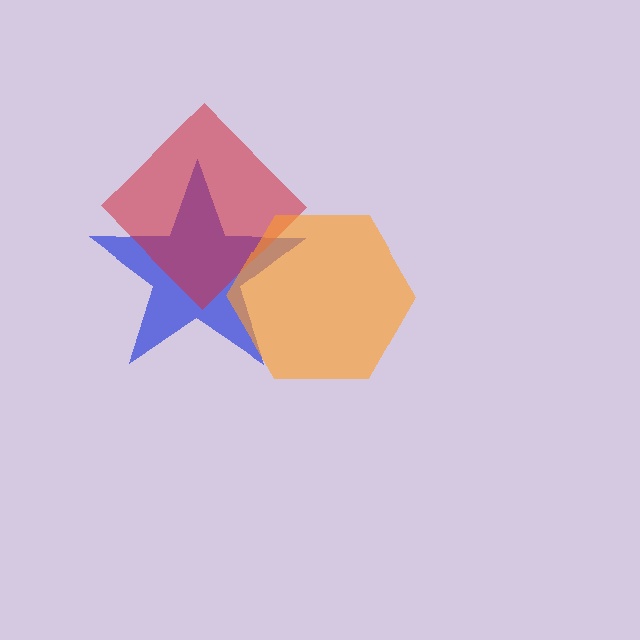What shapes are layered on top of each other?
The layered shapes are: a blue star, a red diamond, an orange hexagon.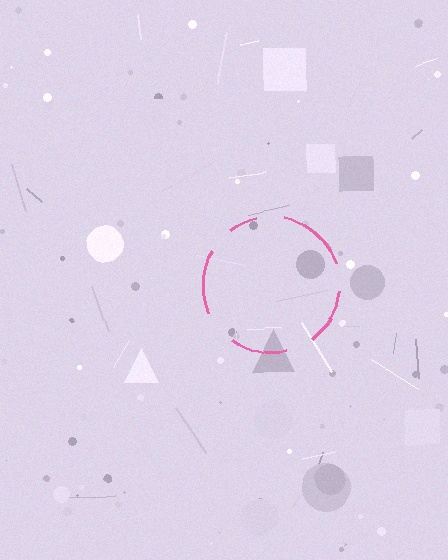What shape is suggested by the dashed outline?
The dashed outline suggests a circle.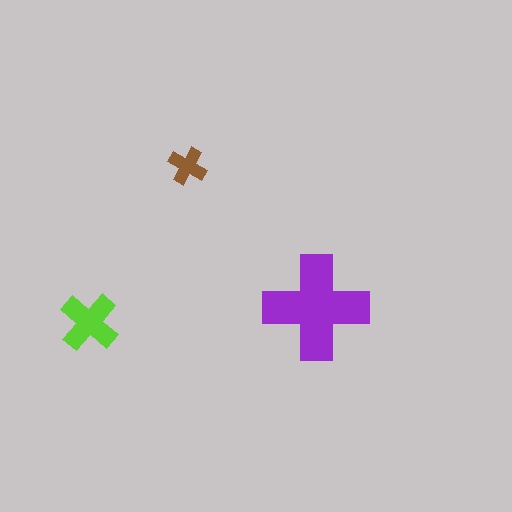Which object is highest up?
The brown cross is topmost.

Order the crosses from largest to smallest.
the purple one, the lime one, the brown one.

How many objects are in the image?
There are 3 objects in the image.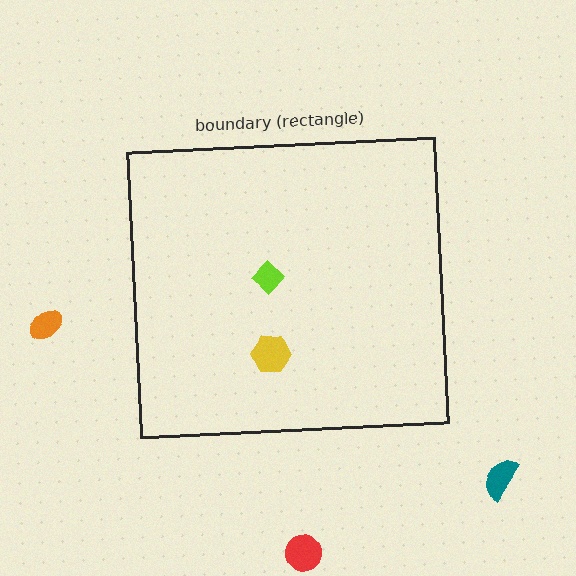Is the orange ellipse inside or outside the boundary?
Outside.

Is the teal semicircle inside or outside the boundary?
Outside.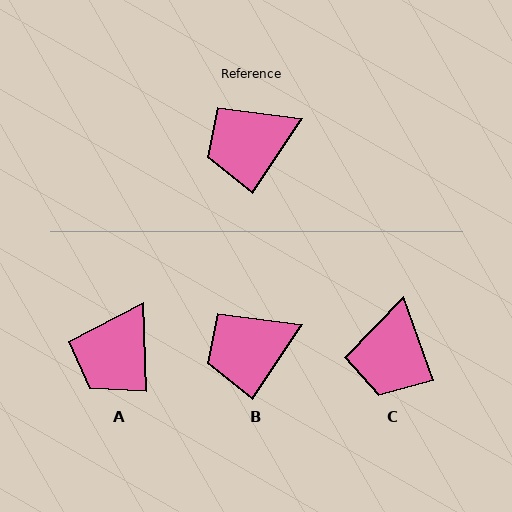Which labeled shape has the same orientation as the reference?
B.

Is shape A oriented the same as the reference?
No, it is off by about 35 degrees.